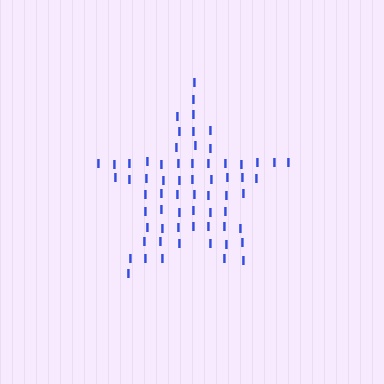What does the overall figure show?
The overall figure shows a star.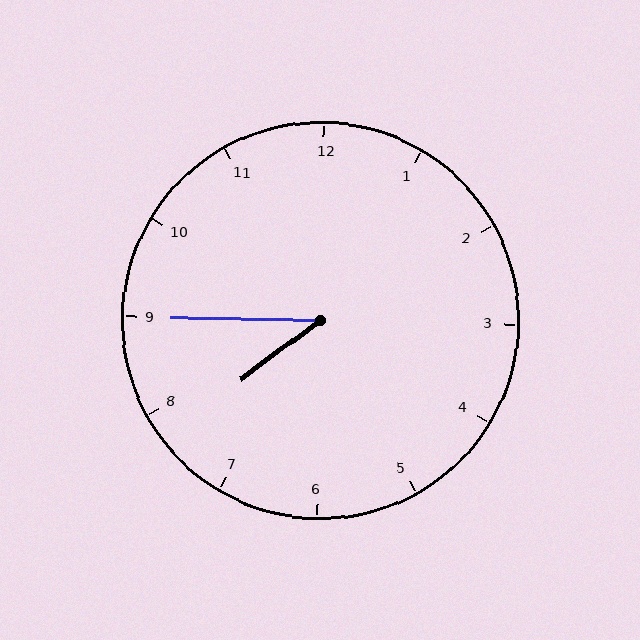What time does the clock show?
7:45.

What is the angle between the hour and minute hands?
Approximately 38 degrees.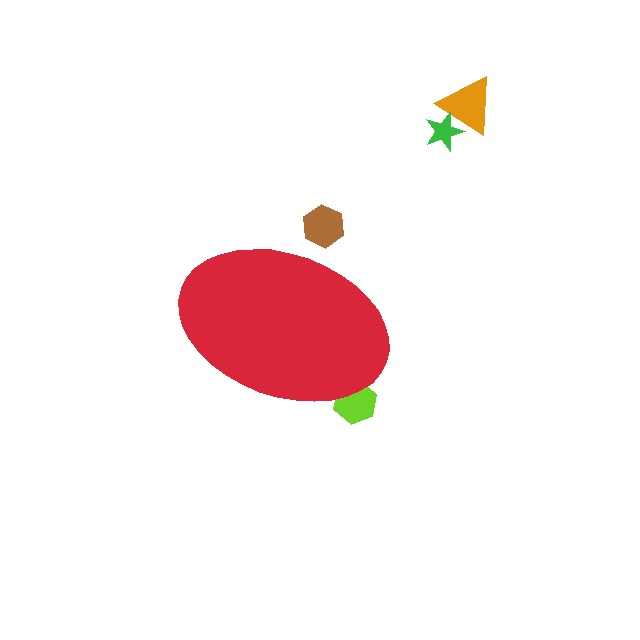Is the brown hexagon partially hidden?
Yes, the brown hexagon is partially hidden behind the red ellipse.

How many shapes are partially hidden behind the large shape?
2 shapes are partially hidden.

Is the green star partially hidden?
No, the green star is fully visible.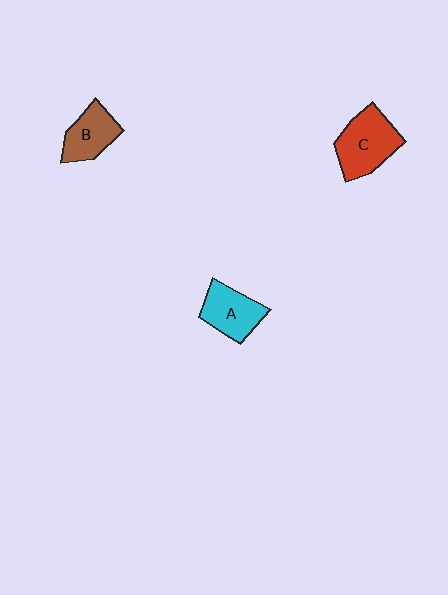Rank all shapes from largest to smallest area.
From largest to smallest: C (red), A (cyan), B (brown).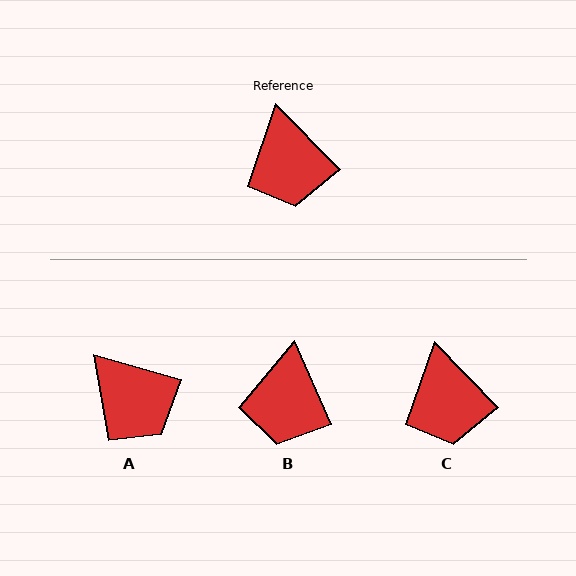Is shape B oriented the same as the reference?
No, it is off by about 21 degrees.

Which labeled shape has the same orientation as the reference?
C.